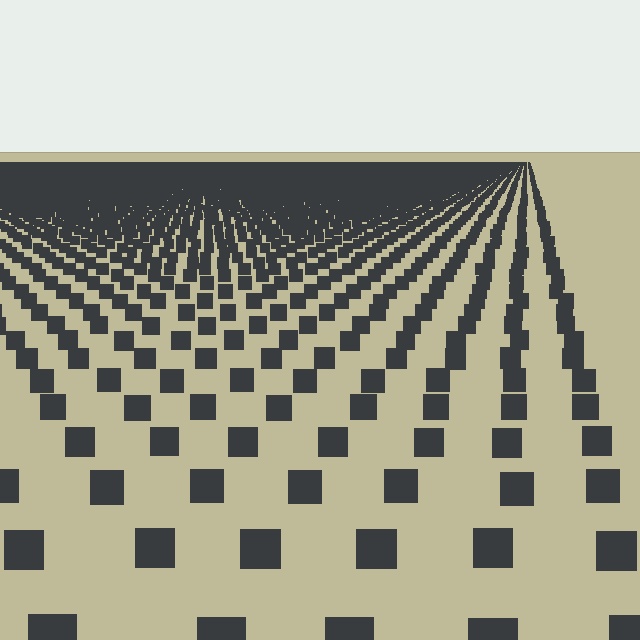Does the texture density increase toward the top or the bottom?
Density increases toward the top.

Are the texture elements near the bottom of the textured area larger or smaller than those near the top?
Larger. Near the bottom, elements are closer to the viewer and appear at a bigger on-screen size.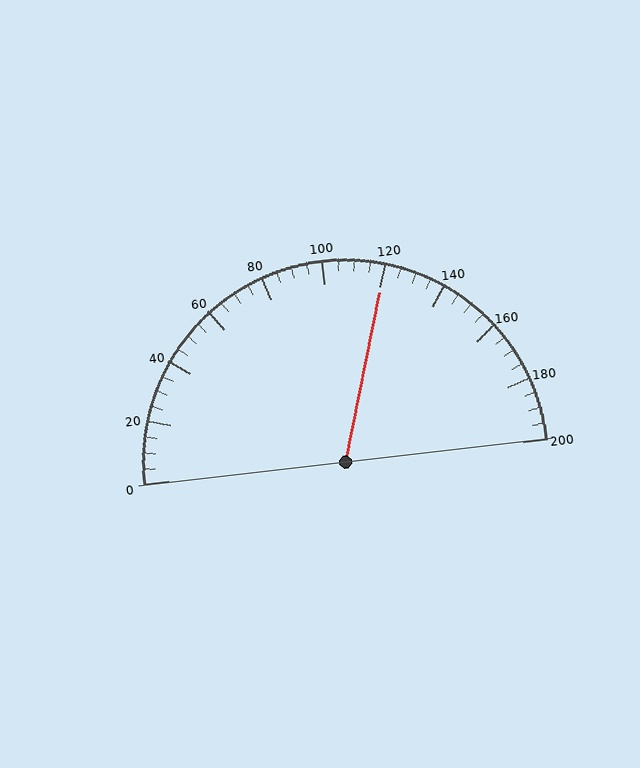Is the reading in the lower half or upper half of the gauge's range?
The reading is in the upper half of the range (0 to 200).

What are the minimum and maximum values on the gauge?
The gauge ranges from 0 to 200.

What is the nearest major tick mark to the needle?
The nearest major tick mark is 120.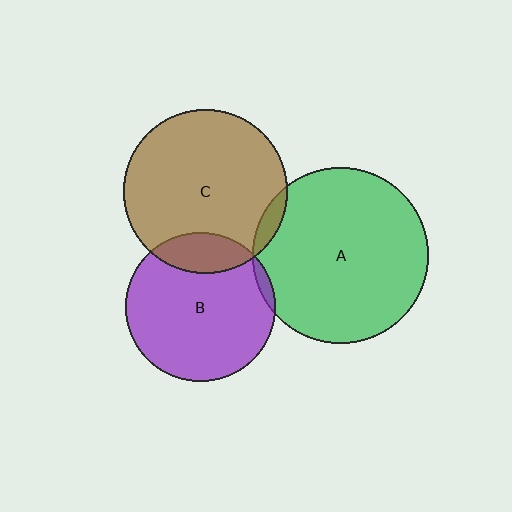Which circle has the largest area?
Circle A (green).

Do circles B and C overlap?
Yes.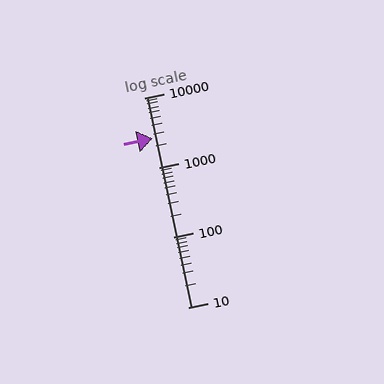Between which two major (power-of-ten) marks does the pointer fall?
The pointer is between 1000 and 10000.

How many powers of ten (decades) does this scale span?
The scale spans 3 decades, from 10 to 10000.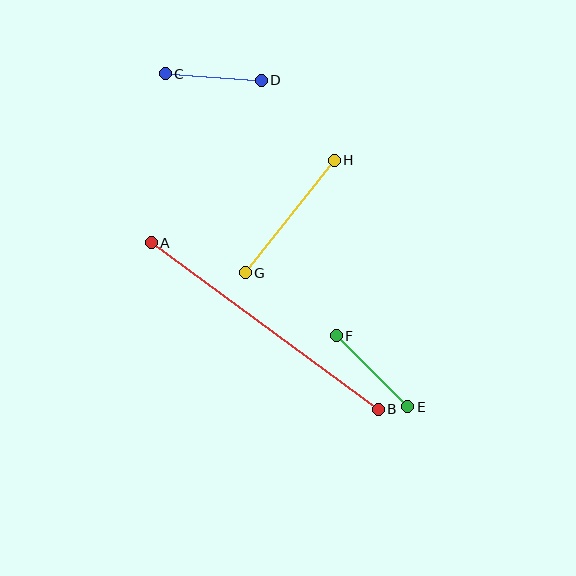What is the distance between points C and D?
The distance is approximately 96 pixels.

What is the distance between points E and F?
The distance is approximately 101 pixels.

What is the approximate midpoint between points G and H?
The midpoint is at approximately (290, 216) pixels.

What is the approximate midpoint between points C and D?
The midpoint is at approximately (213, 77) pixels.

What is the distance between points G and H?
The distance is approximately 143 pixels.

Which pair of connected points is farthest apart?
Points A and B are farthest apart.